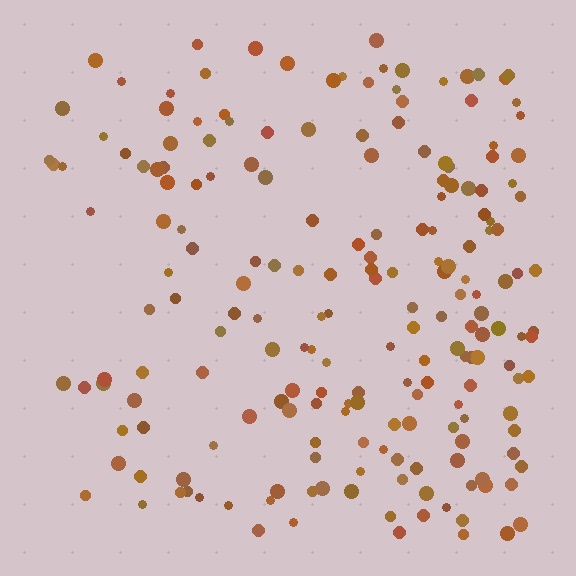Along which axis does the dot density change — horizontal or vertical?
Horizontal.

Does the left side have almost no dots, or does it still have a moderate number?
Still a moderate number, just noticeably fewer than the right.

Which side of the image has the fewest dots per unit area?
The left.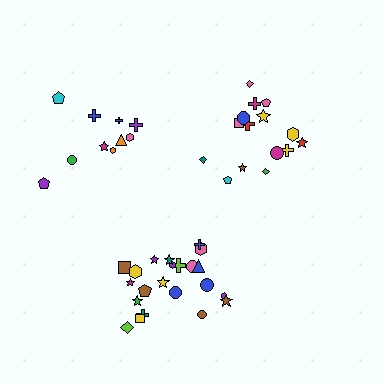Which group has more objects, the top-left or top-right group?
The top-right group.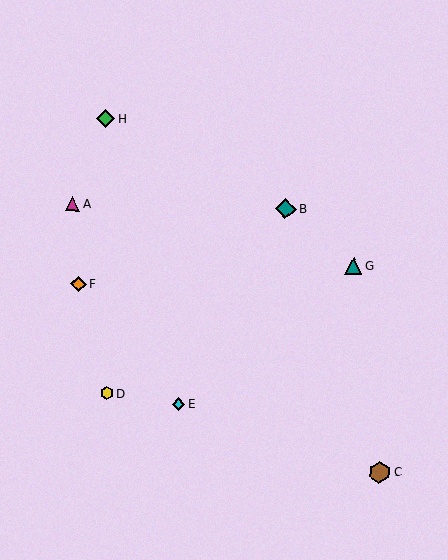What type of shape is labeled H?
Shape H is a green diamond.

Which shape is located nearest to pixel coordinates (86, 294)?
The orange diamond (labeled F) at (78, 284) is nearest to that location.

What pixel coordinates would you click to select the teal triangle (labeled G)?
Click at (353, 266) to select the teal triangle G.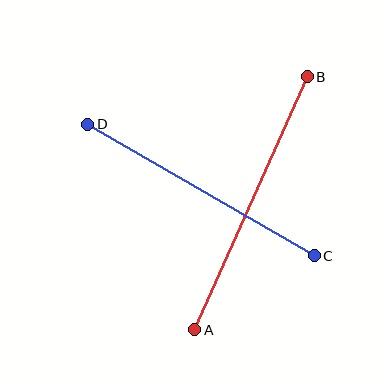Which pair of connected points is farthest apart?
Points A and B are farthest apart.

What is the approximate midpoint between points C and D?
The midpoint is at approximately (201, 190) pixels.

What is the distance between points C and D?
The distance is approximately 262 pixels.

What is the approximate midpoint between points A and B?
The midpoint is at approximately (251, 203) pixels.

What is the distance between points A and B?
The distance is approximately 277 pixels.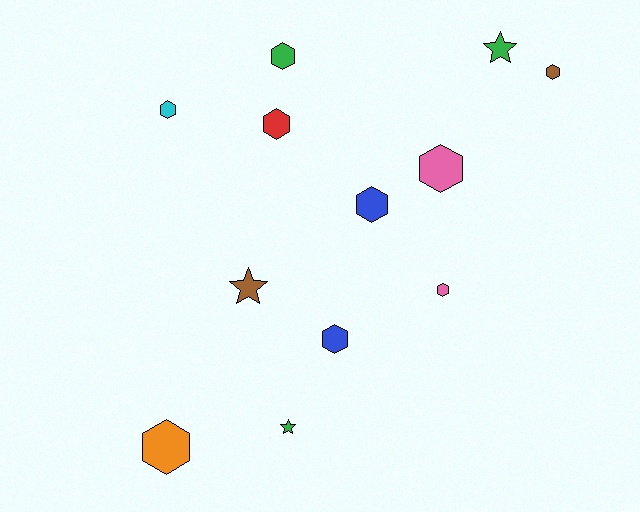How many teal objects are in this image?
There are no teal objects.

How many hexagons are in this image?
There are 9 hexagons.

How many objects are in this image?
There are 12 objects.